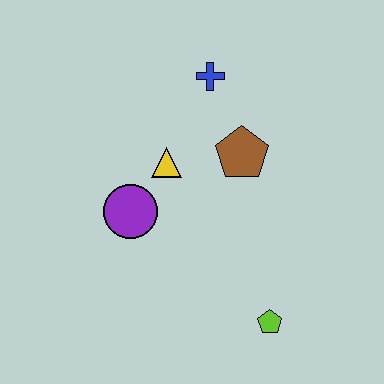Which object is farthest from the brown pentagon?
The lime pentagon is farthest from the brown pentagon.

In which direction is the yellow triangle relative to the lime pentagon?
The yellow triangle is above the lime pentagon.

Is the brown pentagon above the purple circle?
Yes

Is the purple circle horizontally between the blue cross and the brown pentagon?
No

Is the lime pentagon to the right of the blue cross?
Yes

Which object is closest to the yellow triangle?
The purple circle is closest to the yellow triangle.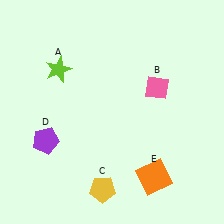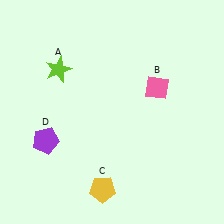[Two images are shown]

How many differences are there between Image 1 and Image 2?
There is 1 difference between the two images.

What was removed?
The orange square (E) was removed in Image 2.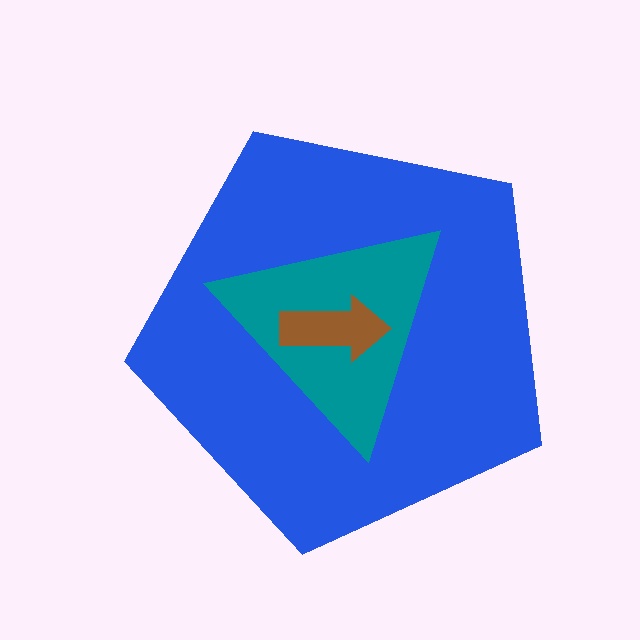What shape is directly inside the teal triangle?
The brown arrow.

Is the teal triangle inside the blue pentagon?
Yes.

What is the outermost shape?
The blue pentagon.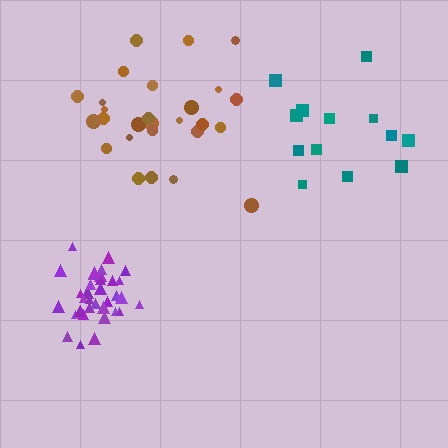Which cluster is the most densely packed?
Purple.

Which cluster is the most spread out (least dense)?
Teal.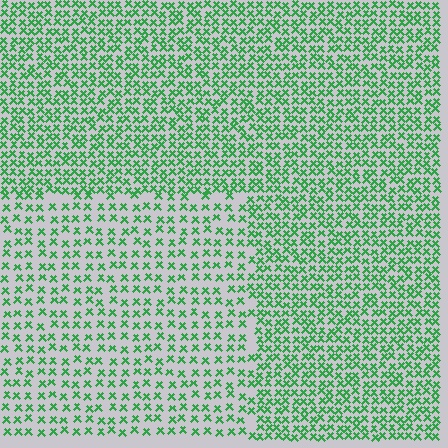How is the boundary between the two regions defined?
The boundary is defined by a change in element density (approximately 1.8x ratio). All elements are the same color, size, and shape.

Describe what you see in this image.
The image contains small green elements arranged at two different densities. A rectangle-shaped region is visible where the elements are less densely packed than the surrounding area.